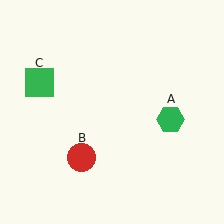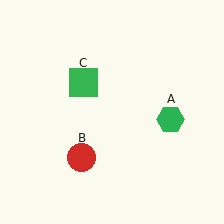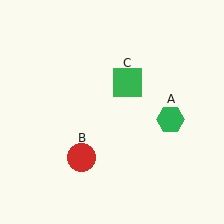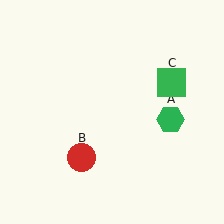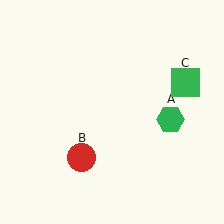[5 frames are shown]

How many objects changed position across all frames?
1 object changed position: green square (object C).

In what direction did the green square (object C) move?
The green square (object C) moved right.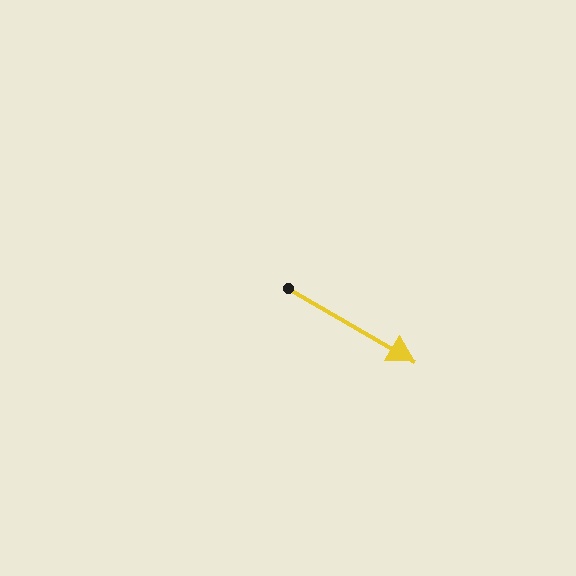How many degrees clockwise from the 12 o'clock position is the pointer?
Approximately 120 degrees.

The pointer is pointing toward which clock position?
Roughly 4 o'clock.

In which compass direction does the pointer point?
Southeast.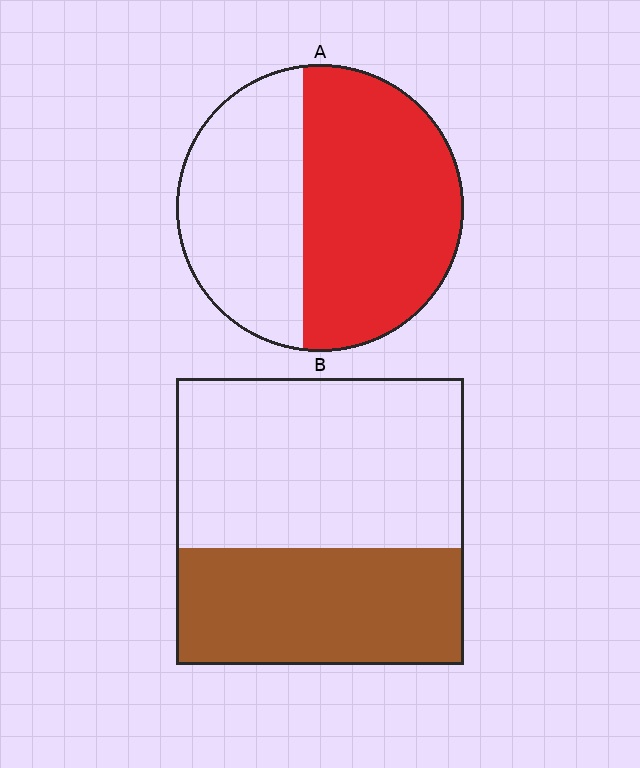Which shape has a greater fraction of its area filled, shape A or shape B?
Shape A.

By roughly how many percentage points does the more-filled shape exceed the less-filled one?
By roughly 15 percentage points (A over B).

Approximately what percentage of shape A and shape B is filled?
A is approximately 60% and B is approximately 40%.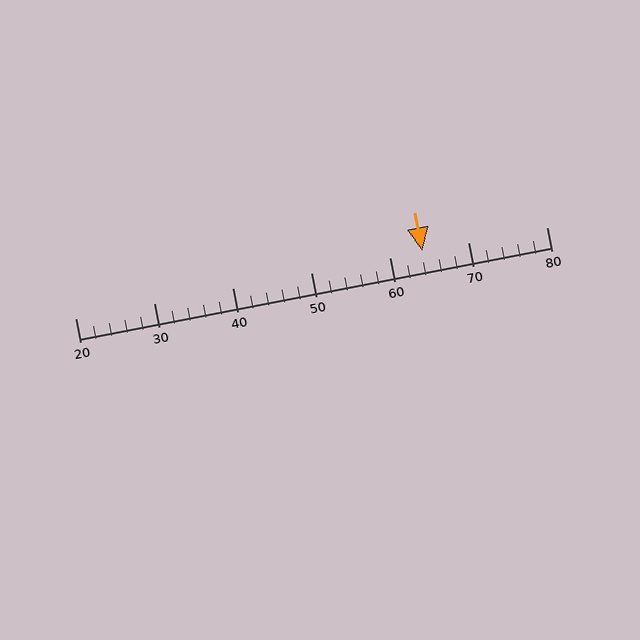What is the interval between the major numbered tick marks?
The major tick marks are spaced 10 units apart.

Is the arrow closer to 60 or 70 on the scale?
The arrow is closer to 60.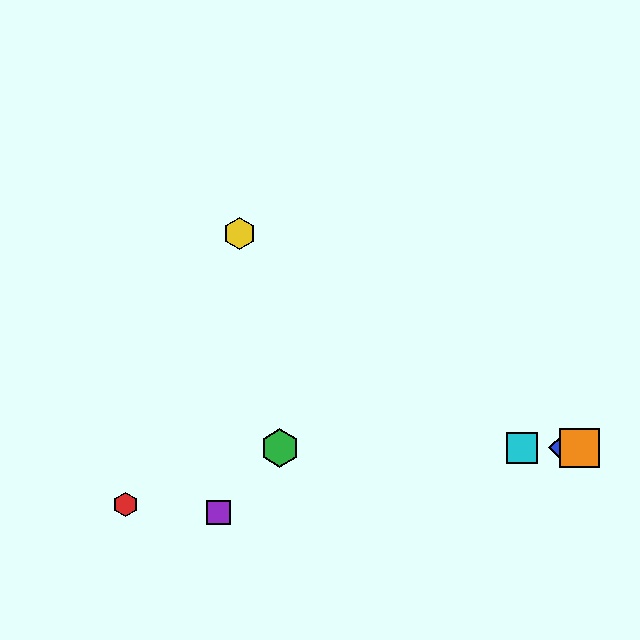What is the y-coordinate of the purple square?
The purple square is at y≈512.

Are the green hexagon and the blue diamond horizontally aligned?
Yes, both are at y≈448.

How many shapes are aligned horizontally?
4 shapes (the blue diamond, the green hexagon, the orange square, the cyan square) are aligned horizontally.